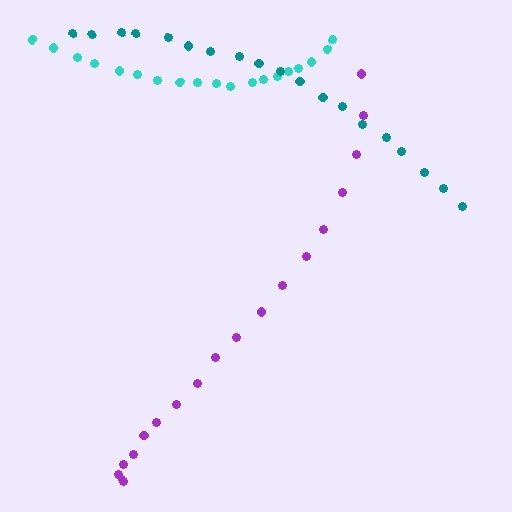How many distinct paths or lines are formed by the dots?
There are 3 distinct paths.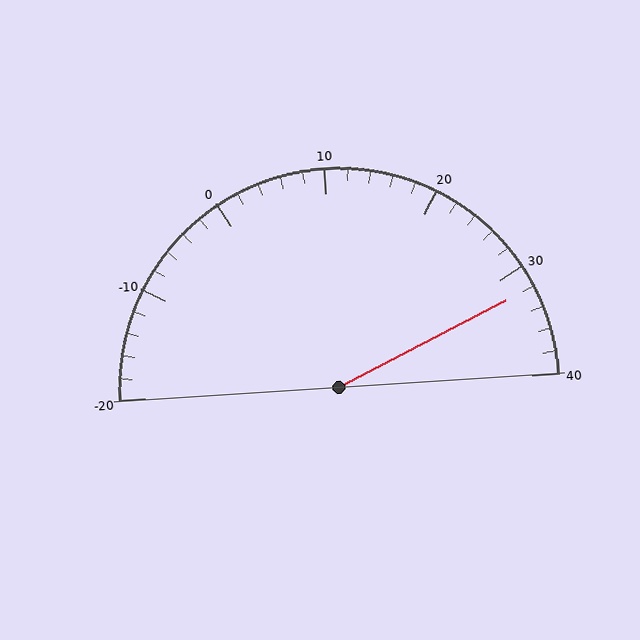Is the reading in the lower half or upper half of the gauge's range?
The reading is in the upper half of the range (-20 to 40).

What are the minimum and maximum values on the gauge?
The gauge ranges from -20 to 40.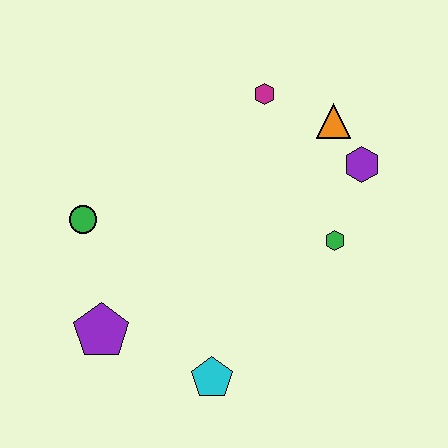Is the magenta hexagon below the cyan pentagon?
No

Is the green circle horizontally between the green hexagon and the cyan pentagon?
No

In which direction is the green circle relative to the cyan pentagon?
The green circle is above the cyan pentagon.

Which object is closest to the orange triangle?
The purple hexagon is closest to the orange triangle.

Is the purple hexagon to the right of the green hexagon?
Yes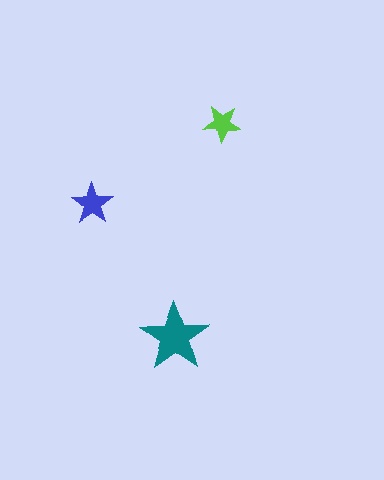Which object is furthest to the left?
The blue star is leftmost.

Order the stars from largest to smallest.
the teal one, the blue one, the lime one.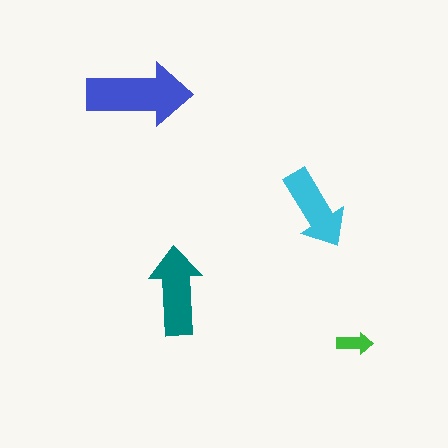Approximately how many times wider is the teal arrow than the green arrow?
About 2.5 times wider.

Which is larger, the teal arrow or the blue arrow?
The blue one.